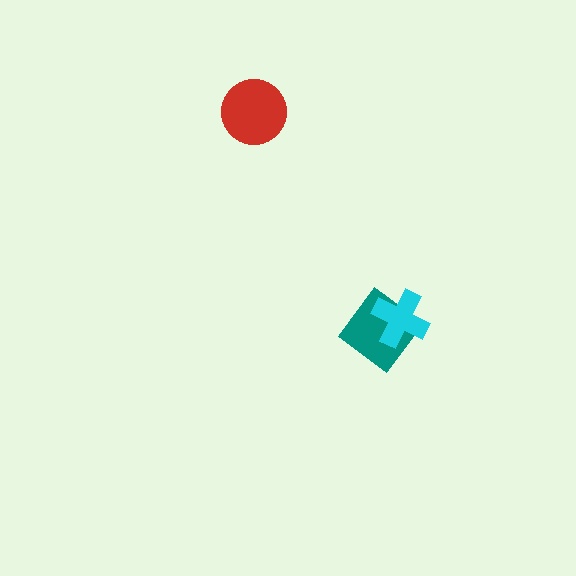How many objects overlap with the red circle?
0 objects overlap with the red circle.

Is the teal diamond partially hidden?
Yes, it is partially covered by another shape.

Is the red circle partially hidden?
No, no other shape covers it.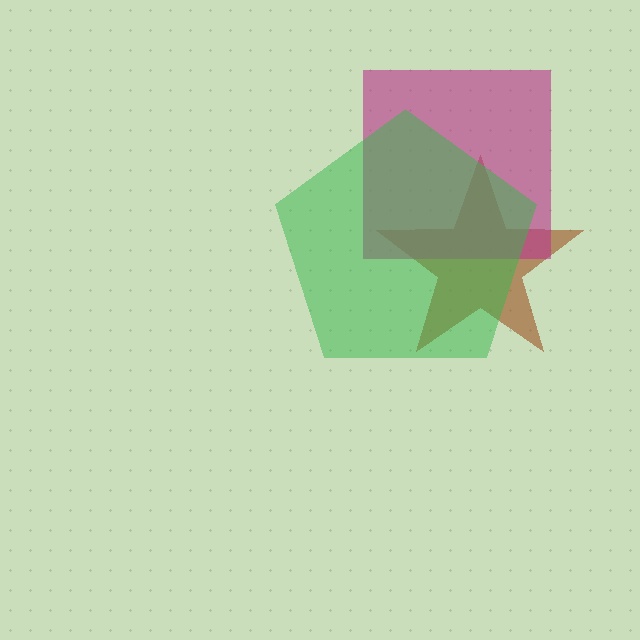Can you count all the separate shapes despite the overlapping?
Yes, there are 3 separate shapes.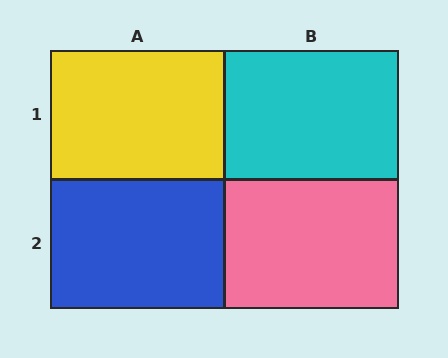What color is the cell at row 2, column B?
Pink.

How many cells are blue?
1 cell is blue.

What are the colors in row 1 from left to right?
Yellow, cyan.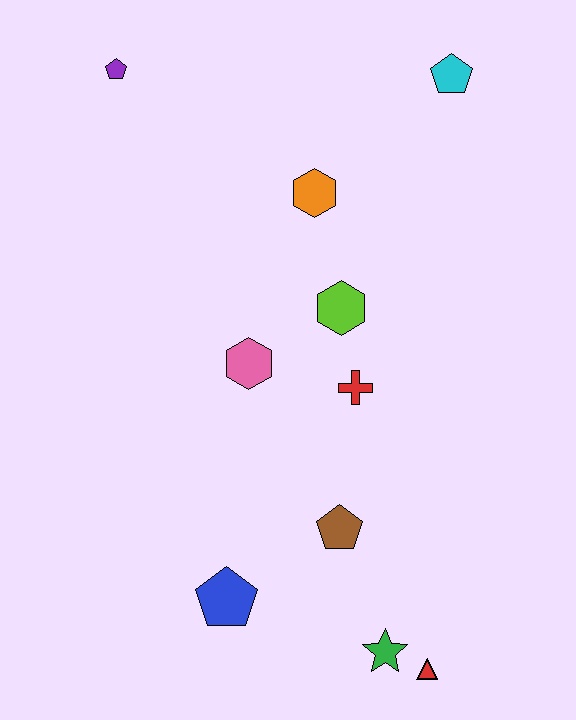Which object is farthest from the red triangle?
The purple pentagon is farthest from the red triangle.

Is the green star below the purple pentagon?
Yes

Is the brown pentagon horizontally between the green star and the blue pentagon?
Yes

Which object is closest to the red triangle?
The green star is closest to the red triangle.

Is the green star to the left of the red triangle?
Yes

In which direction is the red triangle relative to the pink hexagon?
The red triangle is below the pink hexagon.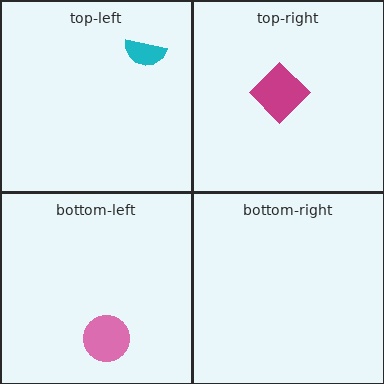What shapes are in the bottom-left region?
The pink circle.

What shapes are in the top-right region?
The magenta diamond.